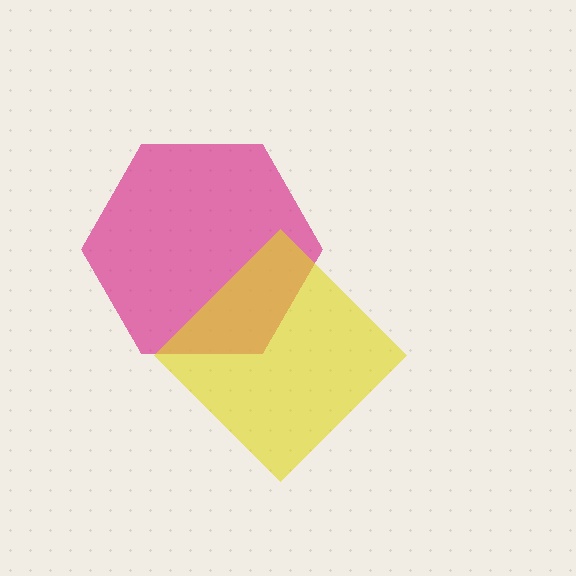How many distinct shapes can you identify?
There are 2 distinct shapes: a magenta hexagon, a yellow diamond.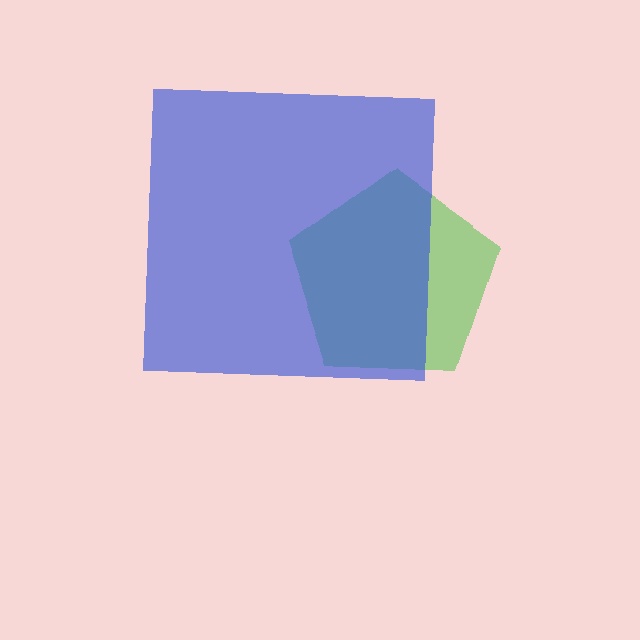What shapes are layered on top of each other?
The layered shapes are: a green pentagon, a blue square.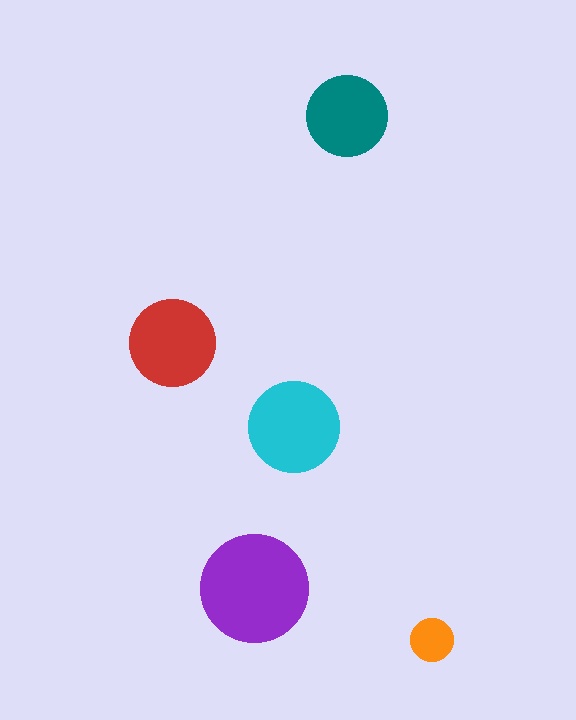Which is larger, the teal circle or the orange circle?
The teal one.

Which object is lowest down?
The orange circle is bottommost.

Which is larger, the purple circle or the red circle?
The purple one.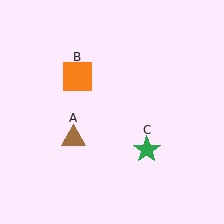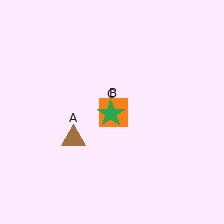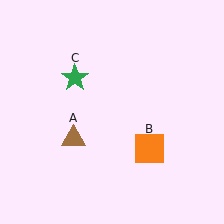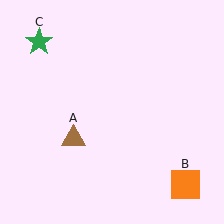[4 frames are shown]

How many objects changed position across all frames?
2 objects changed position: orange square (object B), green star (object C).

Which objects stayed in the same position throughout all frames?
Brown triangle (object A) remained stationary.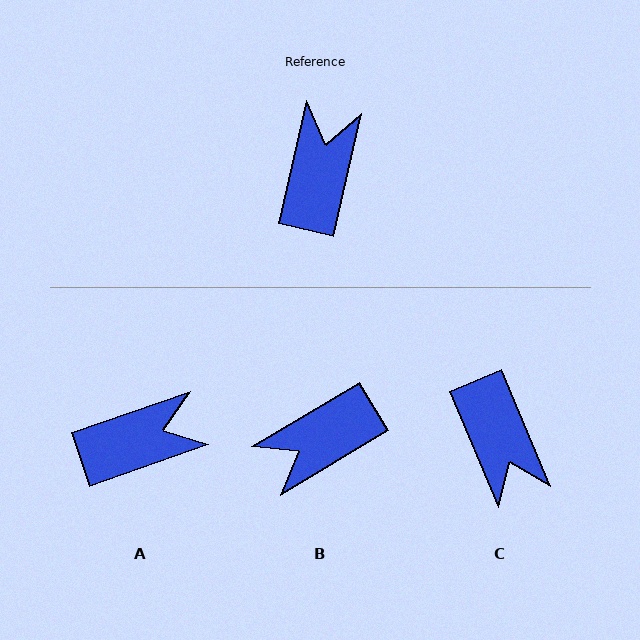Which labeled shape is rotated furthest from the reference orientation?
C, about 144 degrees away.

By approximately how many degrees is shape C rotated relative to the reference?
Approximately 144 degrees clockwise.